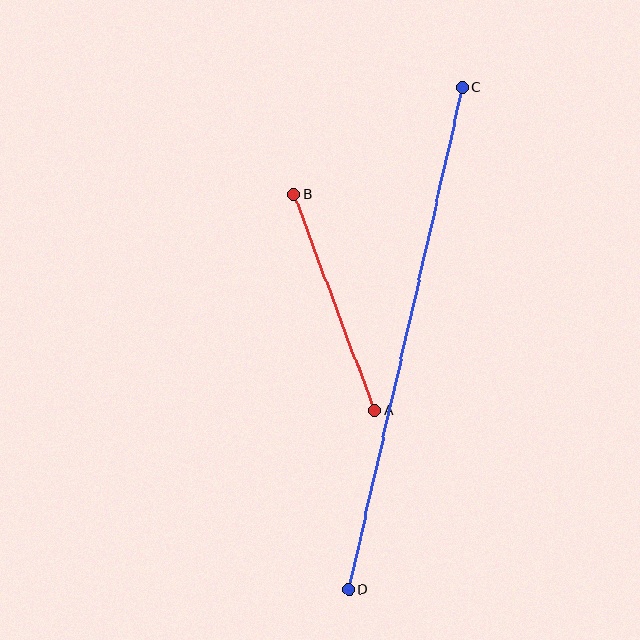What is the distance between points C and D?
The distance is approximately 515 pixels.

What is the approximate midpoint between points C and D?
The midpoint is at approximately (406, 339) pixels.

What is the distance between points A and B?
The distance is approximately 231 pixels.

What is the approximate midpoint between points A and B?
The midpoint is at approximately (335, 303) pixels.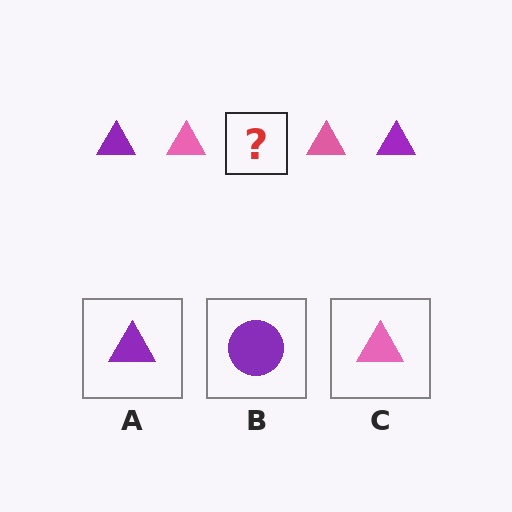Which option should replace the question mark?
Option A.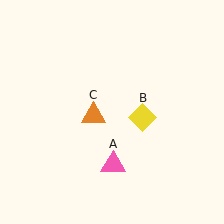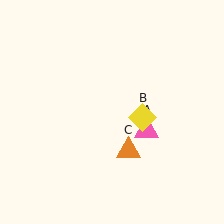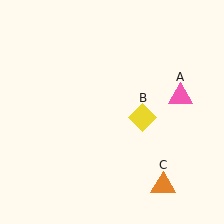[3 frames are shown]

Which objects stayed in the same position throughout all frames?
Yellow diamond (object B) remained stationary.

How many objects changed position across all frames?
2 objects changed position: pink triangle (object A), orange triangle (object C).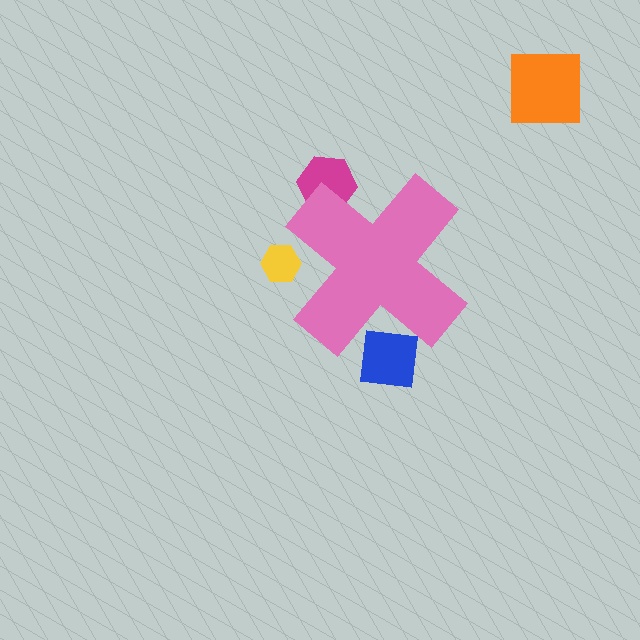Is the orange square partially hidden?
No, the orange square is fully visible.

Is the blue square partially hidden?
Yes, the blue square is partially hidden behind the pink cross.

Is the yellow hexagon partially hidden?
Yes, the yellow hexagon is partially hidden behind the pink cross.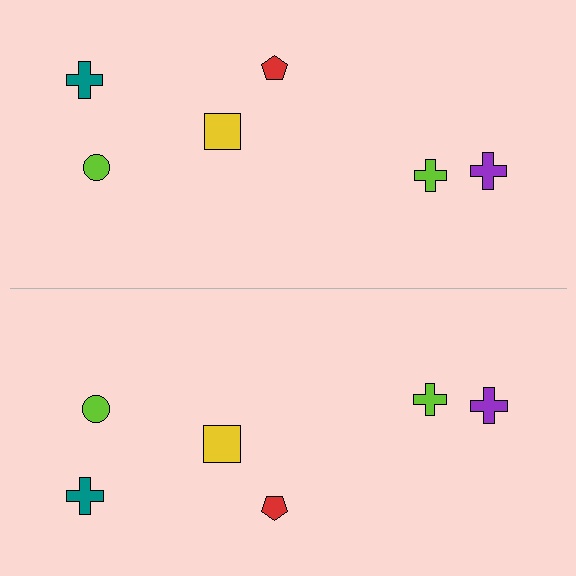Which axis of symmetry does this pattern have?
The pattern has a horizontal axis of symmetry running through the center of the image.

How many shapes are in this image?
There are 12 shapes in this image.